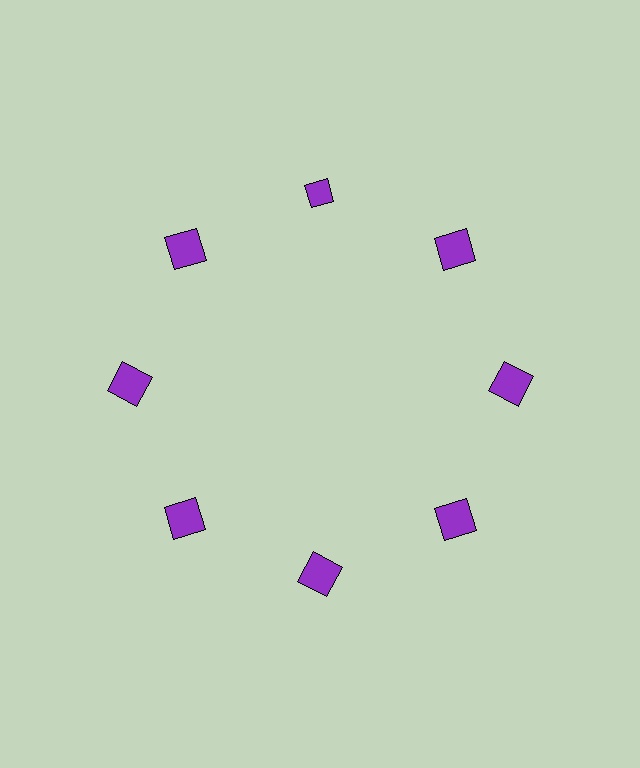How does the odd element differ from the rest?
It has a different shape: diamond instead of square.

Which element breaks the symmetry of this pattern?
The purple diamond at roughly the 12 o'clock position breaks the symmetry. All other shapes are purple squares.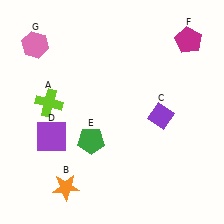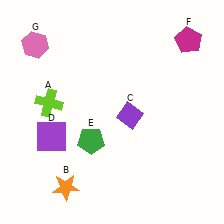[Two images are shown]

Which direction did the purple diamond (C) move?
The purple diamond (C) moved left.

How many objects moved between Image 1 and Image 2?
1 object moved between the two images.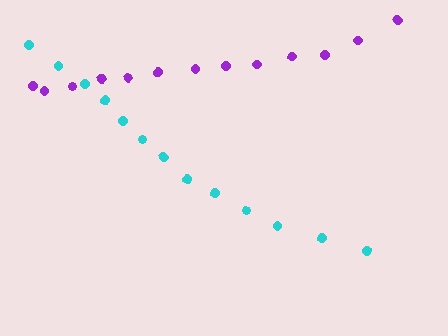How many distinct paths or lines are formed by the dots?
There are 2 distinct paths.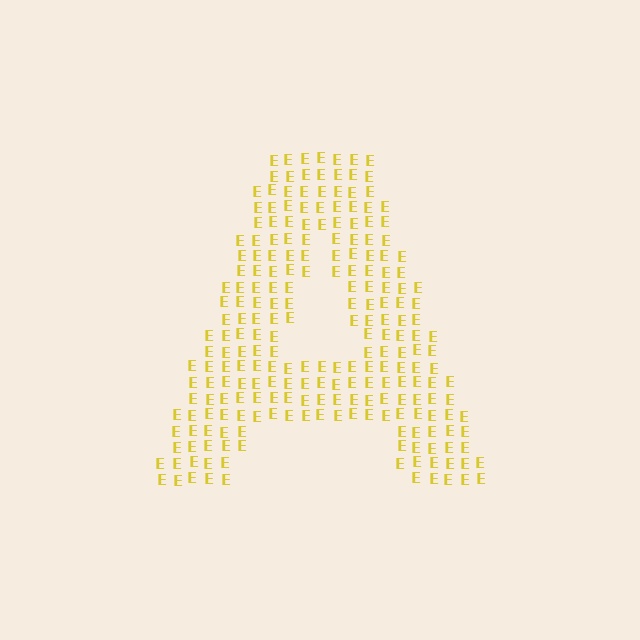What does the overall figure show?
The overall figure shows the letter A.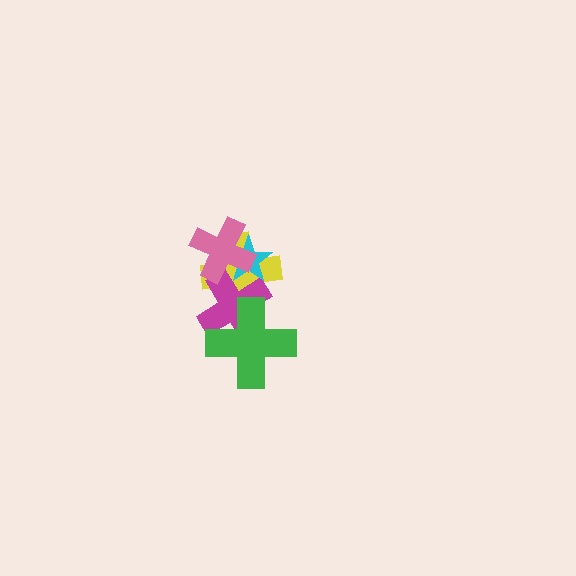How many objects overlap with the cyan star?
3 objects overlap with the cyan star.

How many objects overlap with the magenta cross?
4 objects overlap with the magenta cross.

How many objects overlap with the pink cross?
3 objects overlap with the pink cross.